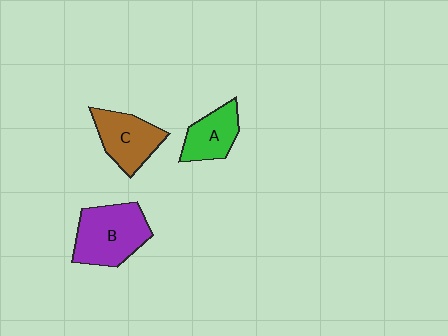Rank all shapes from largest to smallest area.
From largest to smallest: B (purple), C (brown), A (green).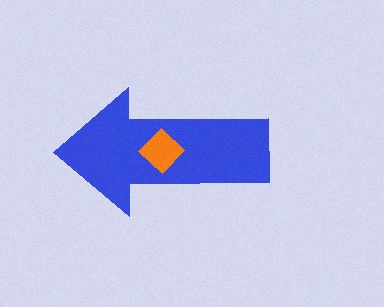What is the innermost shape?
The orange diamond.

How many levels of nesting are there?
2.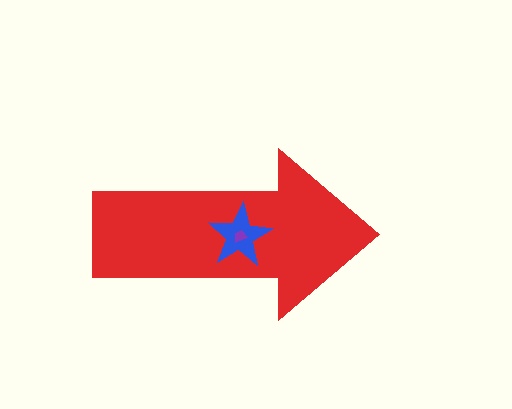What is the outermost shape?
The red arrow.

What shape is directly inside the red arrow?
The blue star.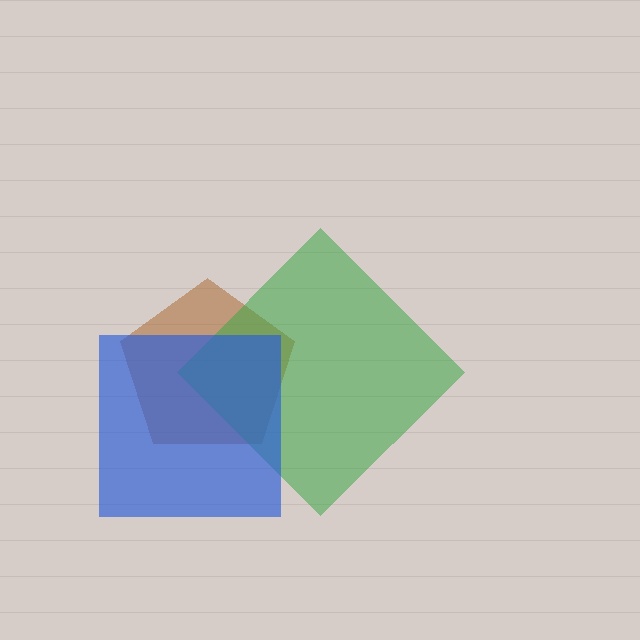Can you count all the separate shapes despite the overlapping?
Yes, there are 3 separate shapes.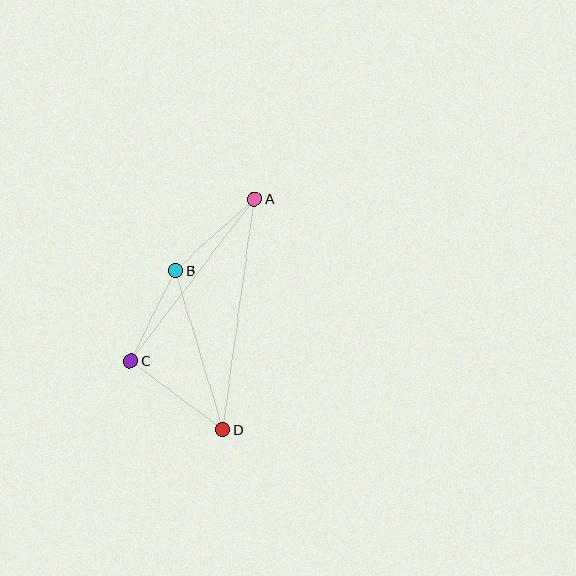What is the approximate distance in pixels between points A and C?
The distance between A and C is approximately 204 pixels.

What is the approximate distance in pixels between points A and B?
The distance between A and B is approximately 107 pixels.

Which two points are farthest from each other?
Points A and D are farthest from each other.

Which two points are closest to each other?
Points B and C are closest to each other.